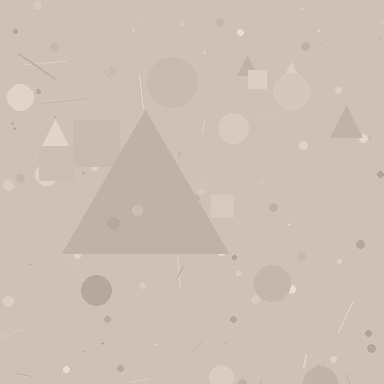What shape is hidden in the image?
A triangle is hidden in the image.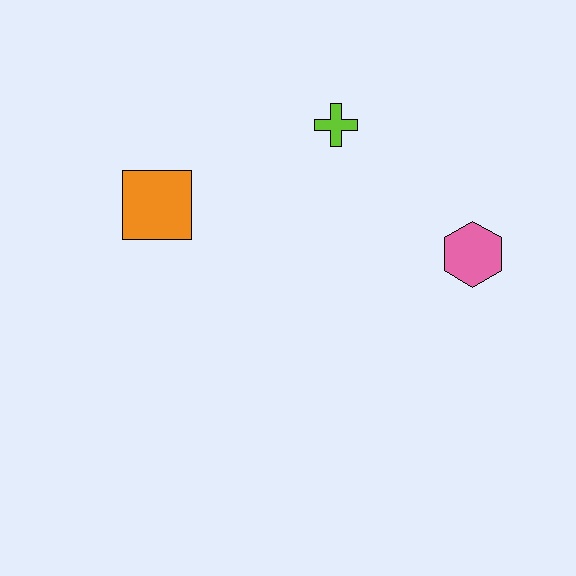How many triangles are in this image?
There are no triangles.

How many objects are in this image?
There are 3 objects.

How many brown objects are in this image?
There are no brown objects.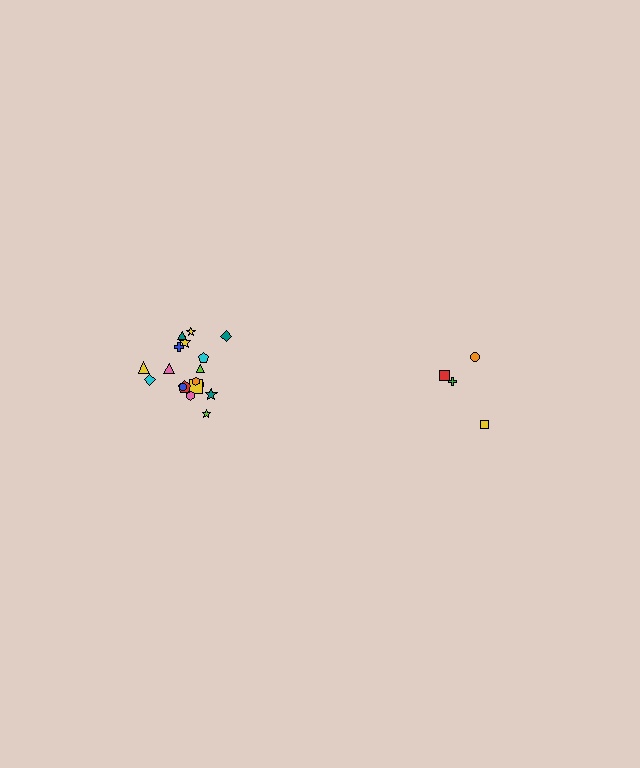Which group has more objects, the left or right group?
The left group.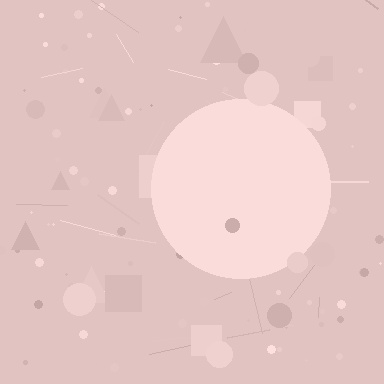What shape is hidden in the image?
A circle is hidden in the image.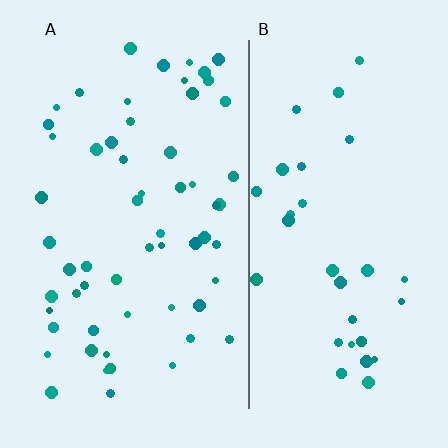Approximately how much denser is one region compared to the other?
Approximately 1.8× — region A over region B.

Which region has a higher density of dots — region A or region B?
A (the left).